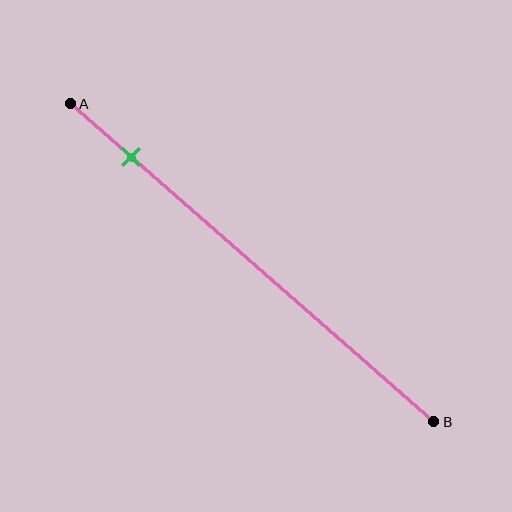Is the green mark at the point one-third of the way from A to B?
No, the mark is at about 15% from A, not at the 33% one-third point.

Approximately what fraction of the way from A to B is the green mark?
The green mark is approximately 15% of the way from A to B.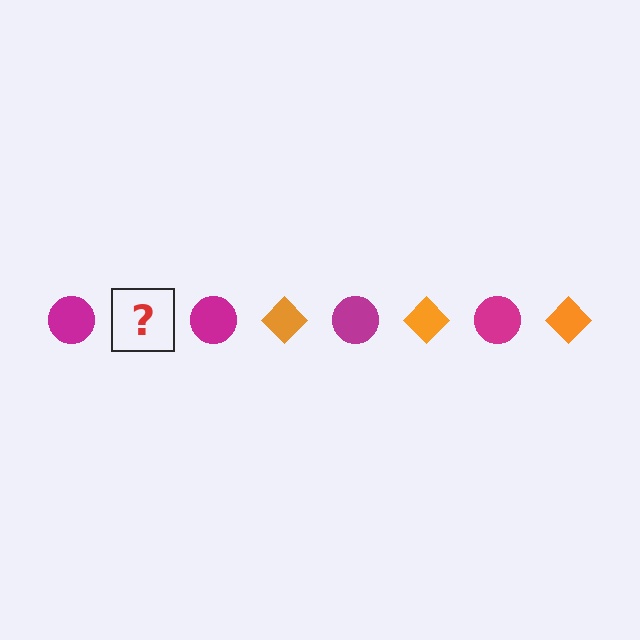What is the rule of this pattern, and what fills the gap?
The rule is that the pattern alternates between magenta circle and orange diamond. The gap should be filled with an orange diamond.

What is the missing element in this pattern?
The missing element is an orange diamond.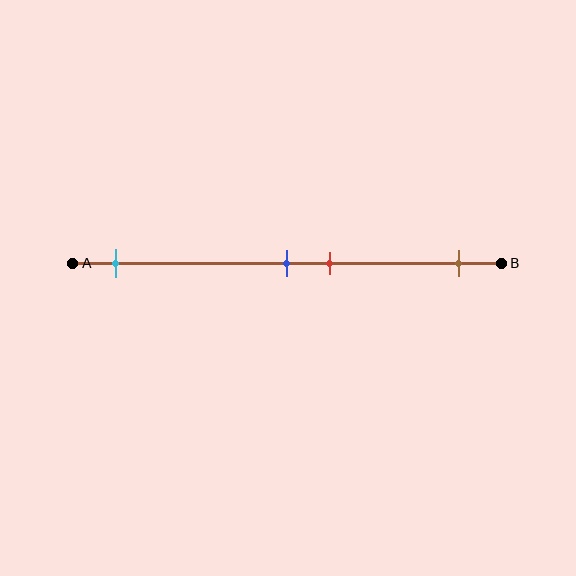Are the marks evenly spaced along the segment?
No, the marks are not evenly spaced.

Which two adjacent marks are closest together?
The blue and red marks are the closest adjacent pair.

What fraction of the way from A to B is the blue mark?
The blue mark is approximately 50% (0.5) of the way from A to B.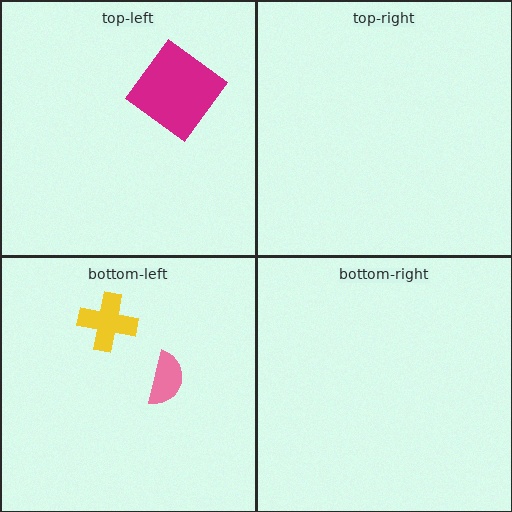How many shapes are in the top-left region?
1.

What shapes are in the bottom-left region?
The yellow cross, the pink semicircle.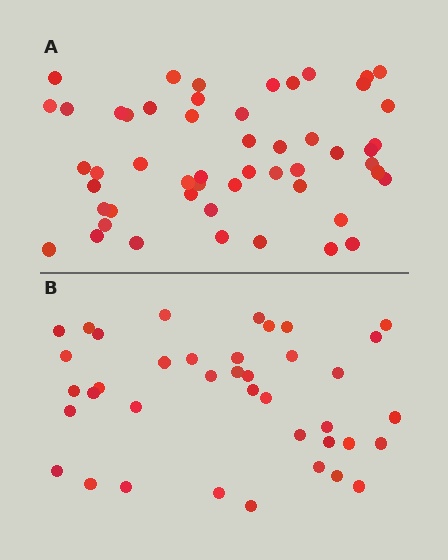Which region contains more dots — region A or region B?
Region A (the top region) has more dots.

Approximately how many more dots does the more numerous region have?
Region A has approximately 15 more dots than region B.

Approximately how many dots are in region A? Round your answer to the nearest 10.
About 50 dots. (The exact count is 52, which rounds to 50.)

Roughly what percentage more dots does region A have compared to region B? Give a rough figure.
About 35% more.